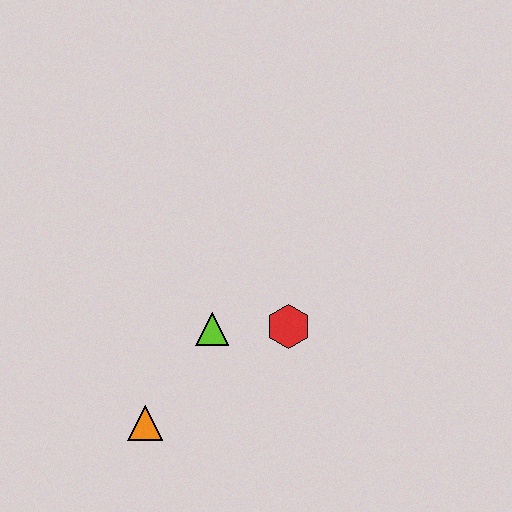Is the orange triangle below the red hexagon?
Yes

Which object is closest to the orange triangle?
The lime triangle is closest to the orange triangle.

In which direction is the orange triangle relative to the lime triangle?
The orange triangle is below the lime triangle.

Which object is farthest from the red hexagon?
The orange triangle is farthest from the red hexagon.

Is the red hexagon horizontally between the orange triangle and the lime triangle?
No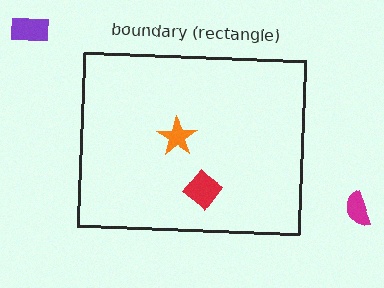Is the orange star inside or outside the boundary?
Inside.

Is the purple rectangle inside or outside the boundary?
Outside.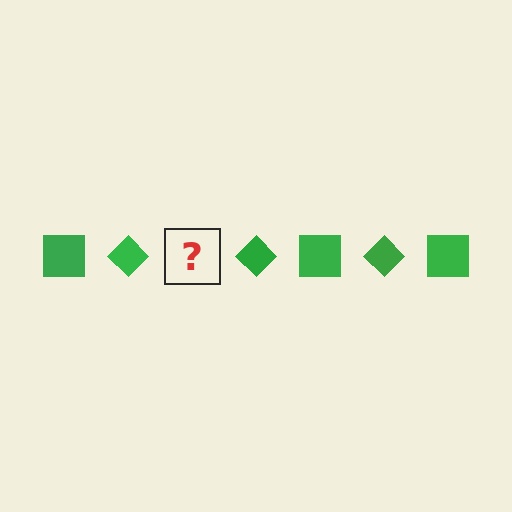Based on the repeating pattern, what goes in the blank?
The blank should be a green square.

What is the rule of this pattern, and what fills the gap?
The rule is that the pattern cycles through square, diamond shapes in green. The gap should be filled with a green square.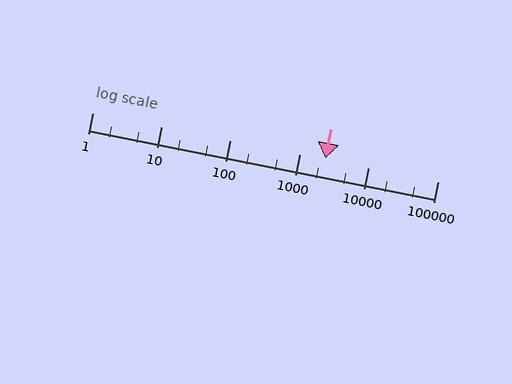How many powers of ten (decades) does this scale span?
The scale spans 5 decades, from 1 to 100000.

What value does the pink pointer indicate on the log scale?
The pointer indicates approximately 2400.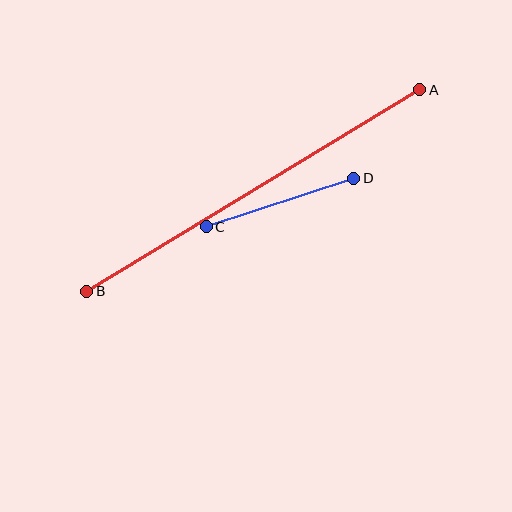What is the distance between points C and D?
The distance is approximately 155 pixels.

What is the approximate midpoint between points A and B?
The midpoint is at approximately (253, 191) pixels.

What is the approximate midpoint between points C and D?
The midpoint is at approximately (280, 202) pixels.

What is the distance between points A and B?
The distance is approximately 389 pixels.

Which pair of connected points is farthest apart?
Points A and B are farthest apart.